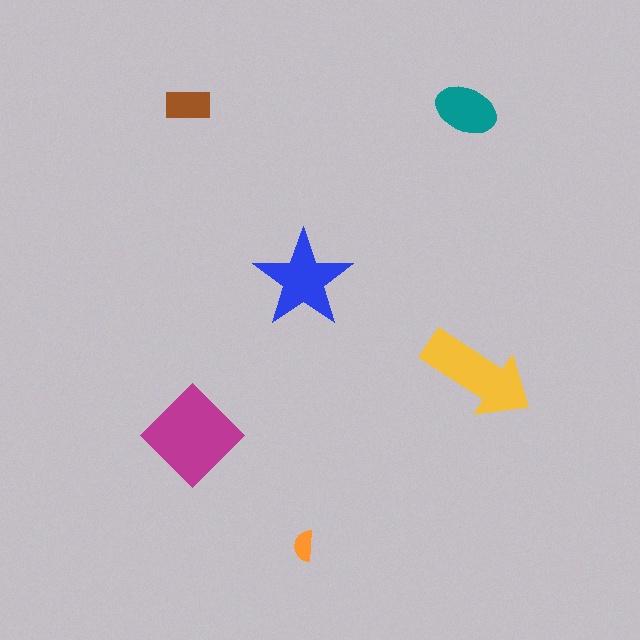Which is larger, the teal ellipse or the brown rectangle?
The teal ellipse.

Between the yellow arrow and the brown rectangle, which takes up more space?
The yellow arrow.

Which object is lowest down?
The orange semicircle is bottommost.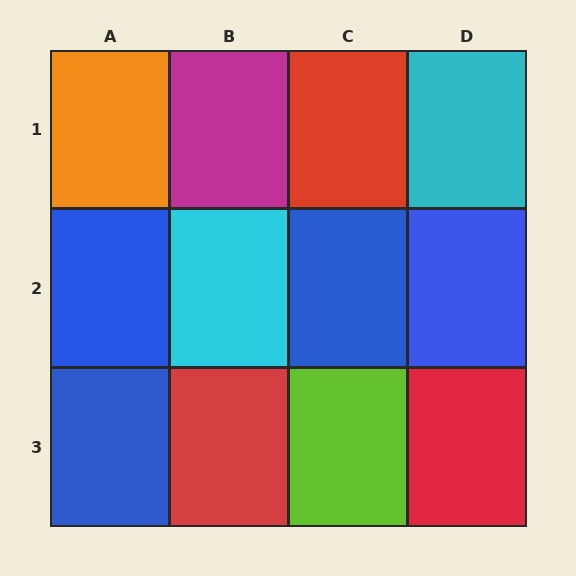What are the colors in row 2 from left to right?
Blue, cyan, blue, blue.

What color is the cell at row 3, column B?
Red.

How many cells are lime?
1 cell is lime.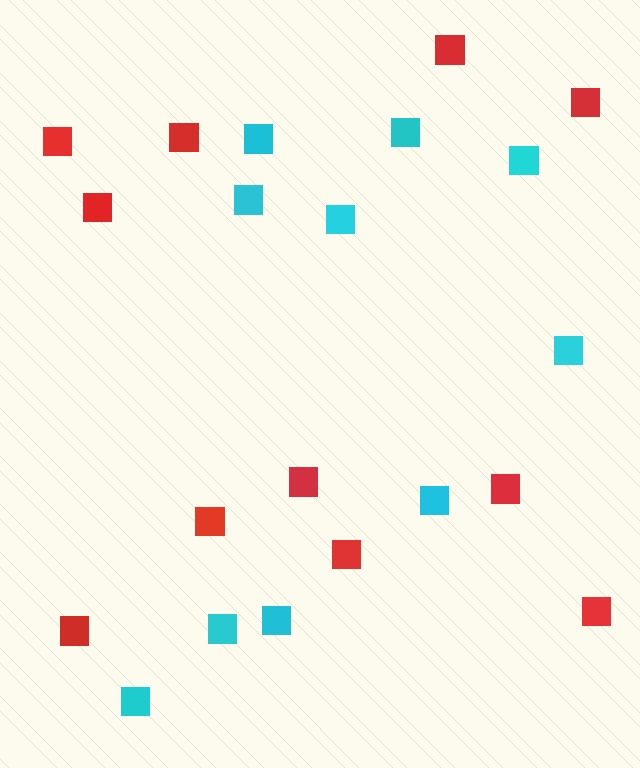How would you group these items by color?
There are 2 groups: one group of cyan squares (10) and one group of red squares (11).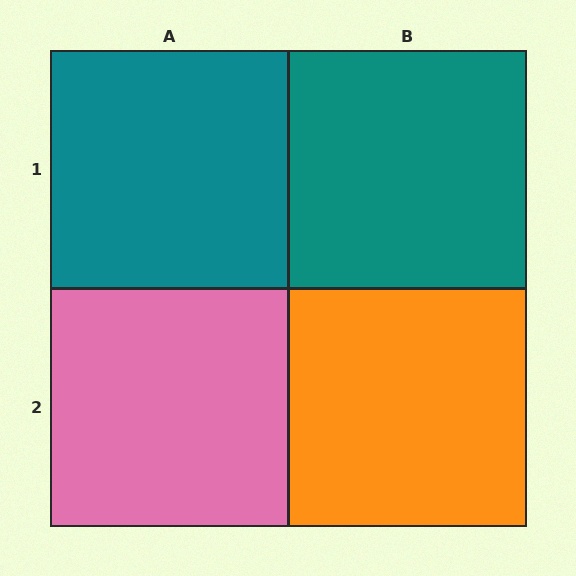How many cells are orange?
1 cell is orange.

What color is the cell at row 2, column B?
Orange.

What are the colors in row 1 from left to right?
Teal, teal.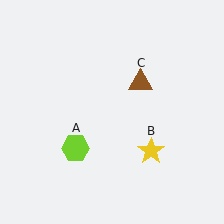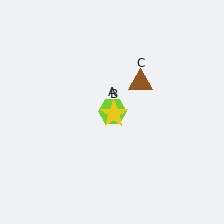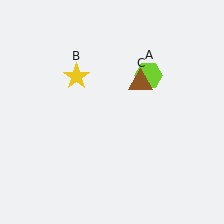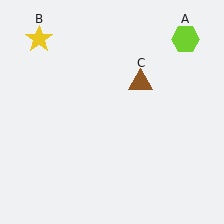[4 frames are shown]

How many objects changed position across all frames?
2 objects changed position: lime hexagon (object A), yellow star (object B).